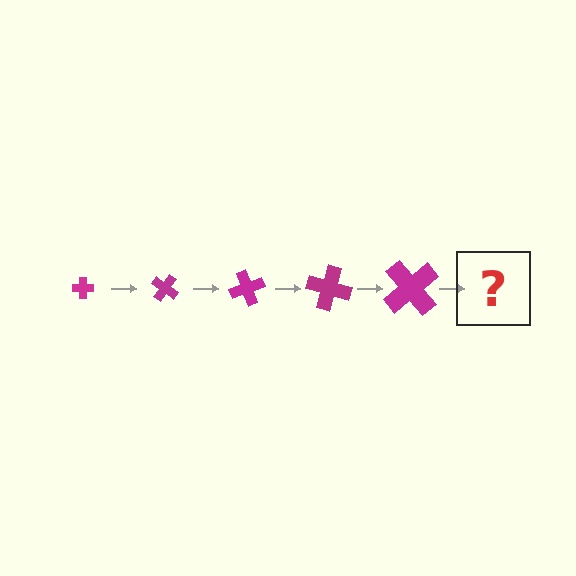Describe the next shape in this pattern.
It should be a cross, larger than the previous one and rotated 175 degrees from the start.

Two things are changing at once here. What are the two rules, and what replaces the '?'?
The two rules are that the cross grows larger each step and it rotates 35 degrees each step. The '?' should be a cross, larger than the previous one and rotated 175 degrees from the start.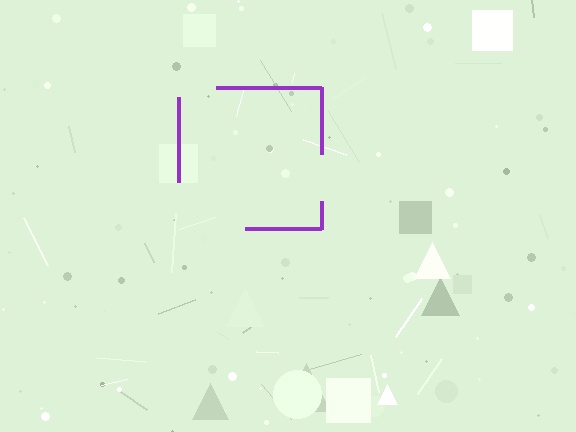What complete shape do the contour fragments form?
The contour fragments form a square.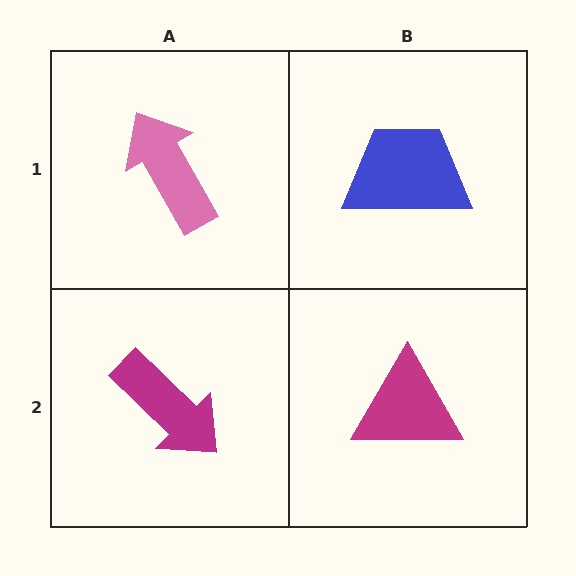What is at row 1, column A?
A pink arrow.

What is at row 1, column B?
A blue trapezoid.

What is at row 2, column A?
A magenta arrow.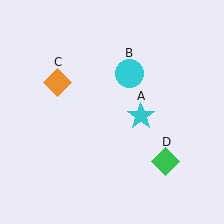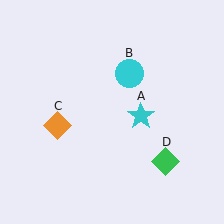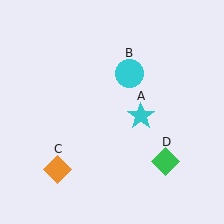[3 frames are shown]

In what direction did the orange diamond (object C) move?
The orange diamond (object C) moved down.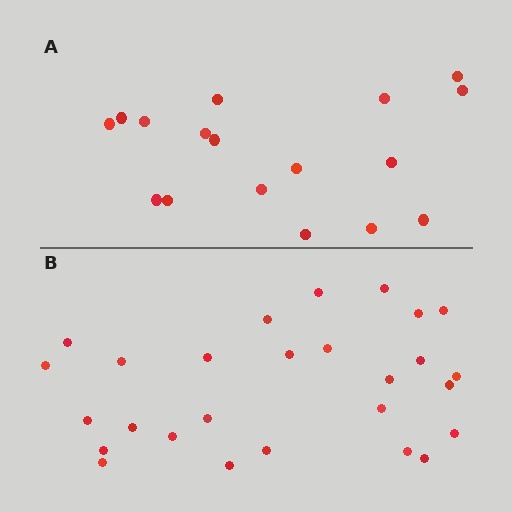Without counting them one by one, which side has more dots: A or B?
Region B (the bottom region) has more dots.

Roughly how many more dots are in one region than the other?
Region B has roughly 10 or so more dots than region A.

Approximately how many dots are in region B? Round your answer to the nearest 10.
About 30 dots. (The exact count is 27, which rounds to 30.)